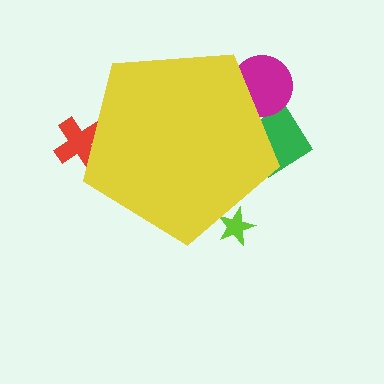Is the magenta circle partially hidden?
Yes, the magenta circle is partially hidden behind the yellow pentagon.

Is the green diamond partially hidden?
Yes, the green diamond is partially hidden behind the yellow pentagon.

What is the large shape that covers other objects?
A yellow pentagon.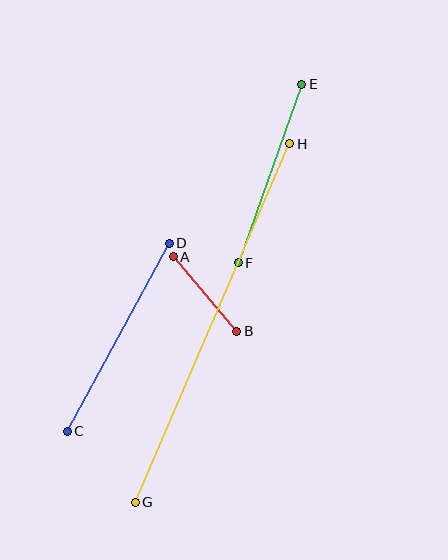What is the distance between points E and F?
The distance is approximately 189 pixels.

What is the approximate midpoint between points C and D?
The midpoint is at approximately (118, 337) pixels.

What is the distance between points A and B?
The distance is approximately 97 pixels.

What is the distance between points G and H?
The distance is approximately 390 pixels.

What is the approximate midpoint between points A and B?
The midpoint is at approximately (205, 294) pixels.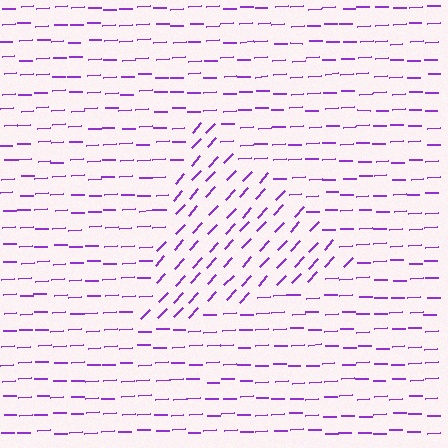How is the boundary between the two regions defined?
The boundary is defined purely by a change in line orientation (approximately 45 degrees difference). All lines are the same color and thickness.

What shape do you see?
I see a triangle.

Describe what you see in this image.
The image is filled with small purple line segments. A triangle region in the image has lines oriented differently from the surrounding lines, creating a visible texture boundary.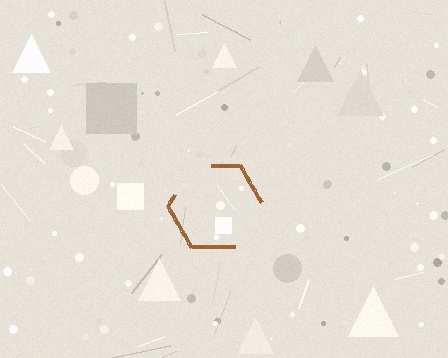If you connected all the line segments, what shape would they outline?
They would outline a hexagon.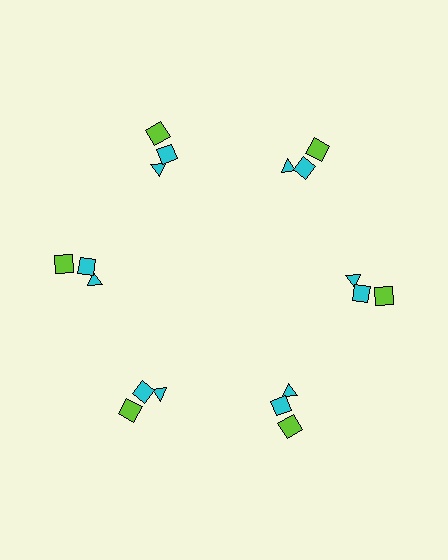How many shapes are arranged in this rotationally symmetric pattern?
There are 18 shapes, arranged in 6 groups of 3.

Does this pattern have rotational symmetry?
Yes, this pattern has 6-fold rotational symmetry. It looks the same after rotating 60 degrees around the center.